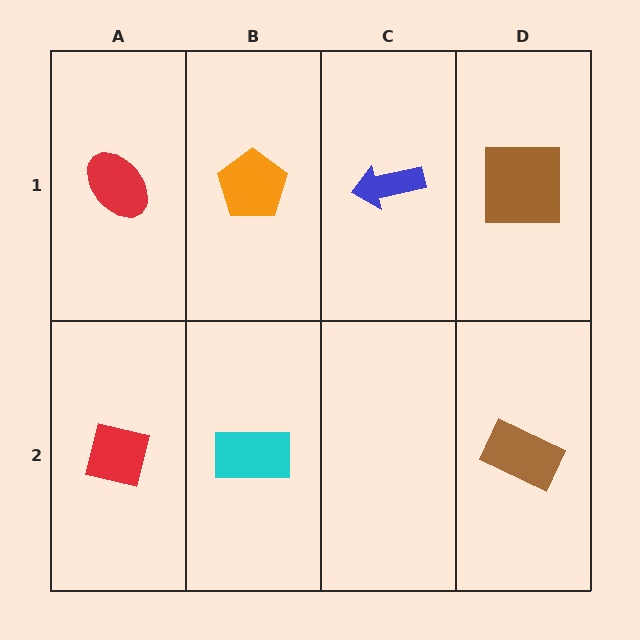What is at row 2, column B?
A cyan rectangle.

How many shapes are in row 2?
3 shapes.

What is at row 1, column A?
A red ellipse.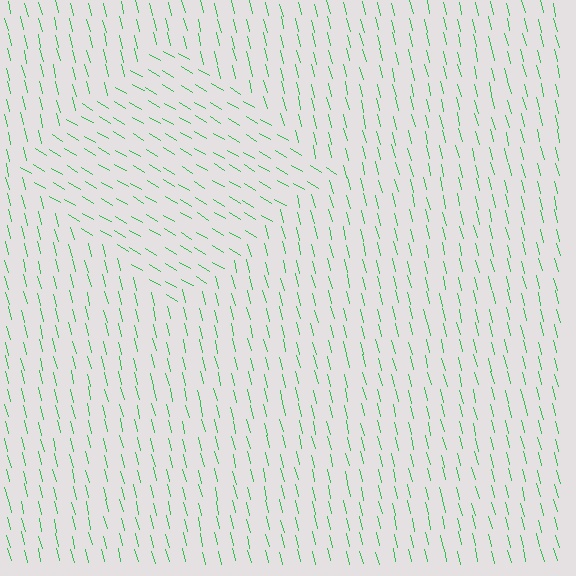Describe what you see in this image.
The image is filled with small green line segments. A diamond region in the image has lines oriented differently from the surrounding lines, creating a visible texture boundary.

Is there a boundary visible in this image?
Yes, there is a texture boundary formed by a change in line orientation.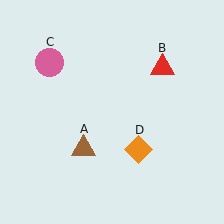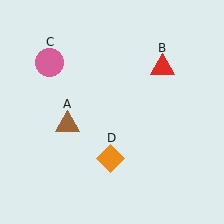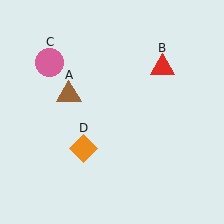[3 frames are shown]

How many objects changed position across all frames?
2 objects changed position: brown triangle (object A), orange diamond (object D).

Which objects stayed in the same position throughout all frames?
Red triangle (object B) and pink circle (object C) remained stationary.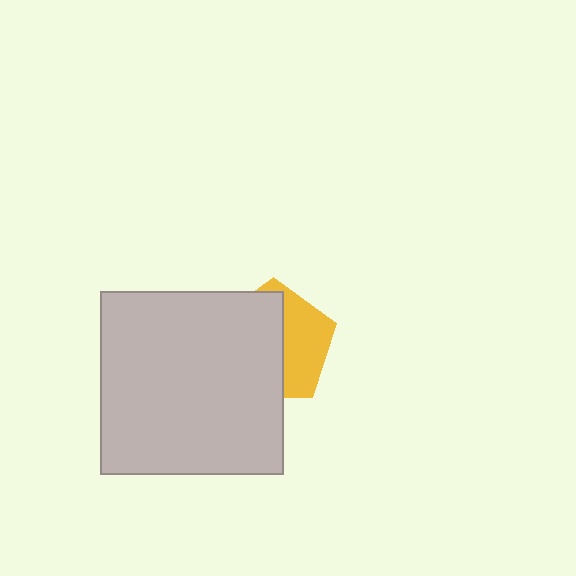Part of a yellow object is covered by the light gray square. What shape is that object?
It is a pentagon.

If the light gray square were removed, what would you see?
You would see the complete yellow pentagon.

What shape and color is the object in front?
The object in front is a light gray square.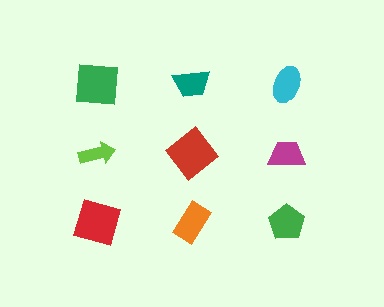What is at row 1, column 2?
A teal trapezoid.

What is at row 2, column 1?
A lime arrow.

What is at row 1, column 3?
A cyan ellipse.